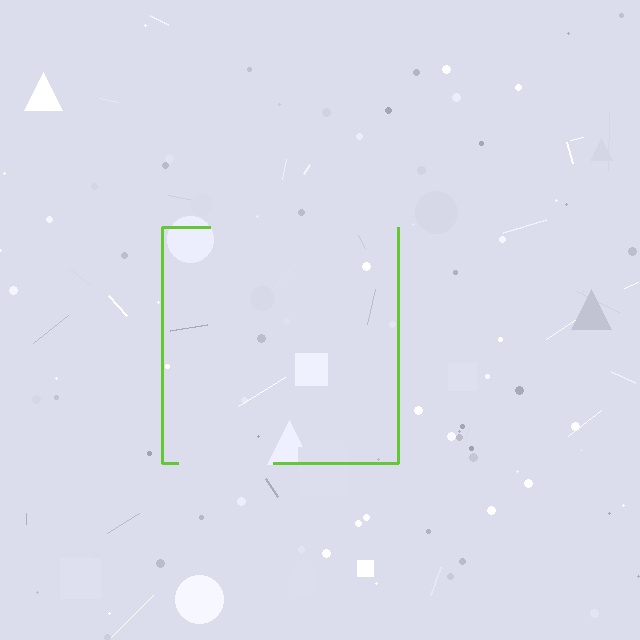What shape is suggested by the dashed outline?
The dashed outline suggests a square.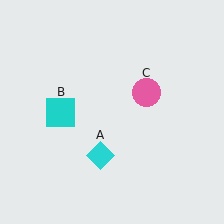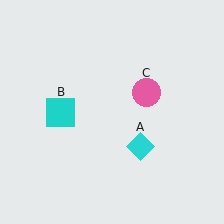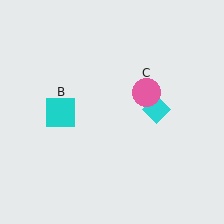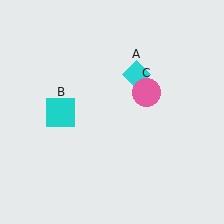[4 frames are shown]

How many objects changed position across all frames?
1 object changed position: cyan diamond (object A).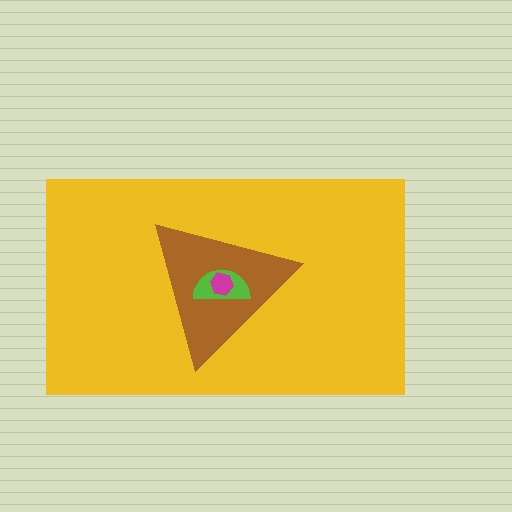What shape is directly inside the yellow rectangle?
The brown triangle.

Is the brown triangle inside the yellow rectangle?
Yes.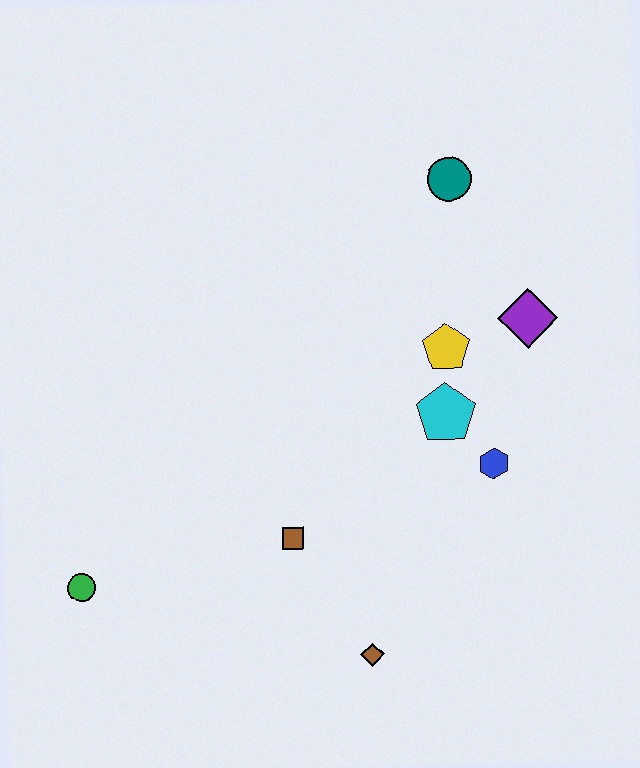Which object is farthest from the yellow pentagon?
The green circle is farthest from the yellow pentagon.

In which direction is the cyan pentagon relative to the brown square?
The cyan pentagon is to the right of the brown square.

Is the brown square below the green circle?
No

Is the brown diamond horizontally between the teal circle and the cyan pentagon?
No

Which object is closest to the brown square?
The brown diamond is closest to the brown square.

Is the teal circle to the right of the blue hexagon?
No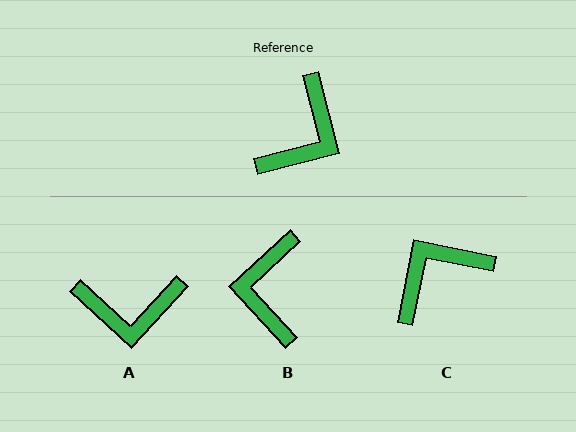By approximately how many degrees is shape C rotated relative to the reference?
Approximately 154 degrees counter-clockwise.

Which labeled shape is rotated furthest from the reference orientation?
C, about 154 degrees away.